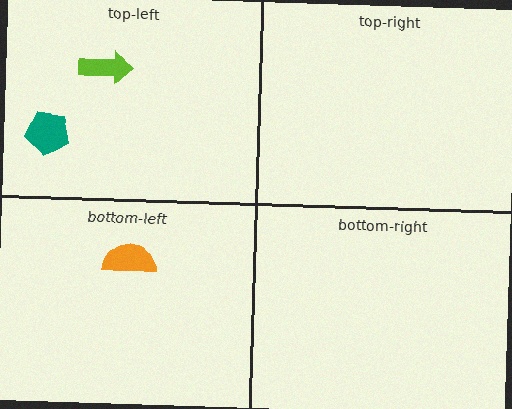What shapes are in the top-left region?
The lime arrow, the teal pentagon.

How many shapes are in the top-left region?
2.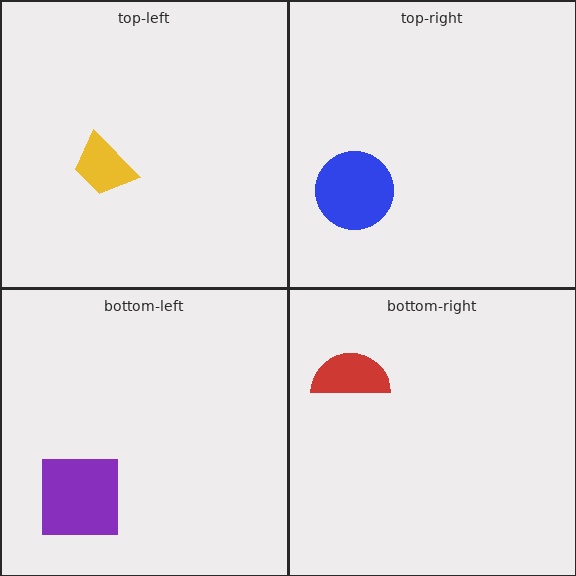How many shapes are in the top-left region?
1.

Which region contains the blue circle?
The top-right region.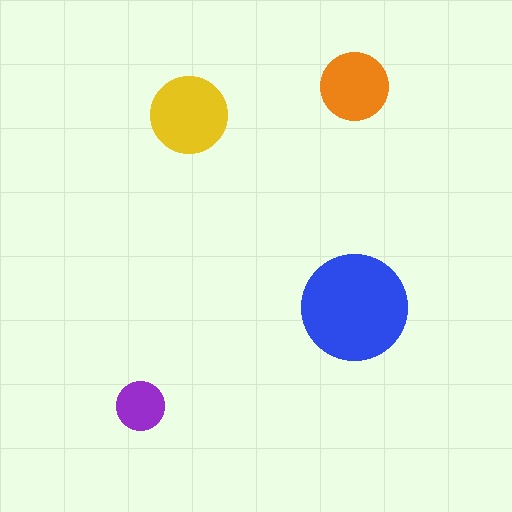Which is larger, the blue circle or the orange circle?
The blue one.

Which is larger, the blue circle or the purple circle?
The blue one.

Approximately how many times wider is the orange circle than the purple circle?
About 1.5 times wider.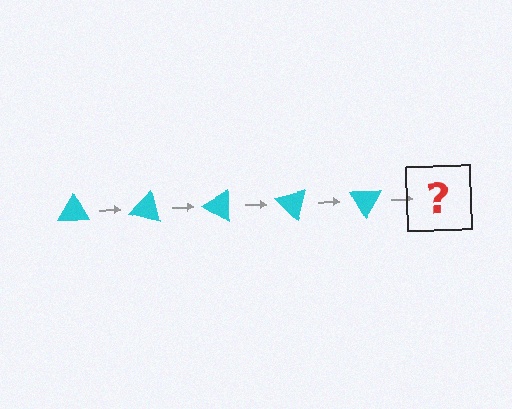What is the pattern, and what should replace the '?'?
The pattern is that the triangle rotates 15 degrees each step. The '?' should be a cyan triangle rotated 75 degrees.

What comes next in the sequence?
The next element should be a cyan triangle rotated 75 degrees.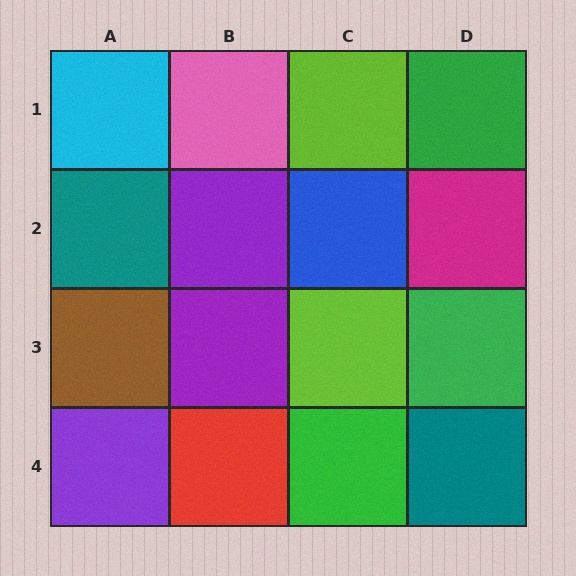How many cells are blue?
1 cell is blue.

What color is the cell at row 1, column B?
Pink.